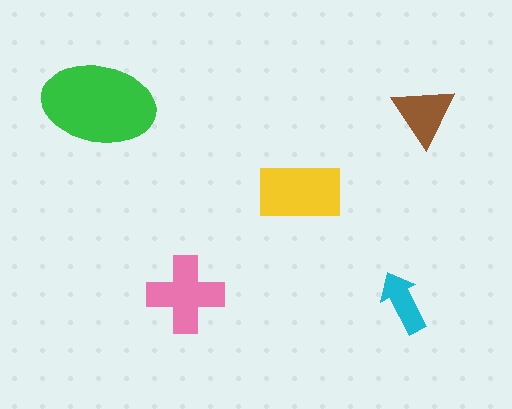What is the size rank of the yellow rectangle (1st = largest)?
2nd.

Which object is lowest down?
The cyan arrow is bottommost.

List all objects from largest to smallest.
The green ellipse, the yellow rectangle, the pink cross, the brown triangle, the cyan arrow.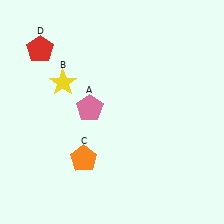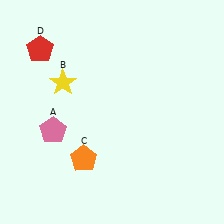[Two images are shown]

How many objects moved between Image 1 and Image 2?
1 object moved between the two images.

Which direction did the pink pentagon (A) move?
The pink pentagon (A) moved left.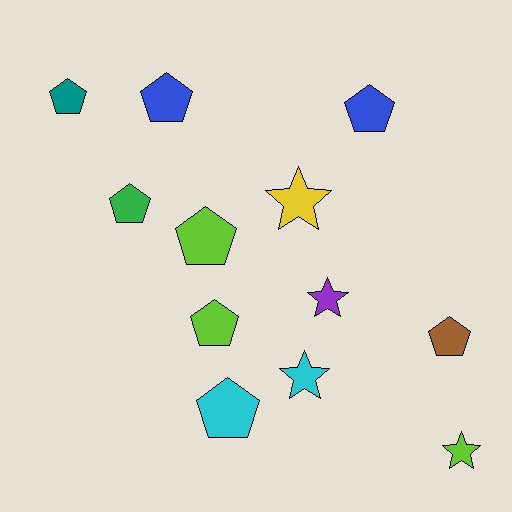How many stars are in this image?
There are 4 stars.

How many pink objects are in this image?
There are no pink objects.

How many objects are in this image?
There are 12 objects.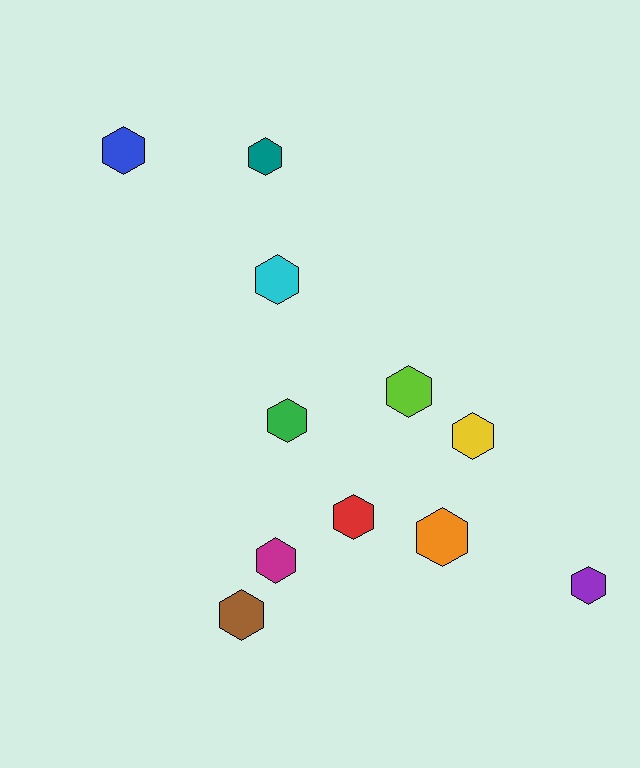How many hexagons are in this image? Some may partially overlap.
There are 11 hexagons.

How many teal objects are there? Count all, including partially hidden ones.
There is 1 teal object.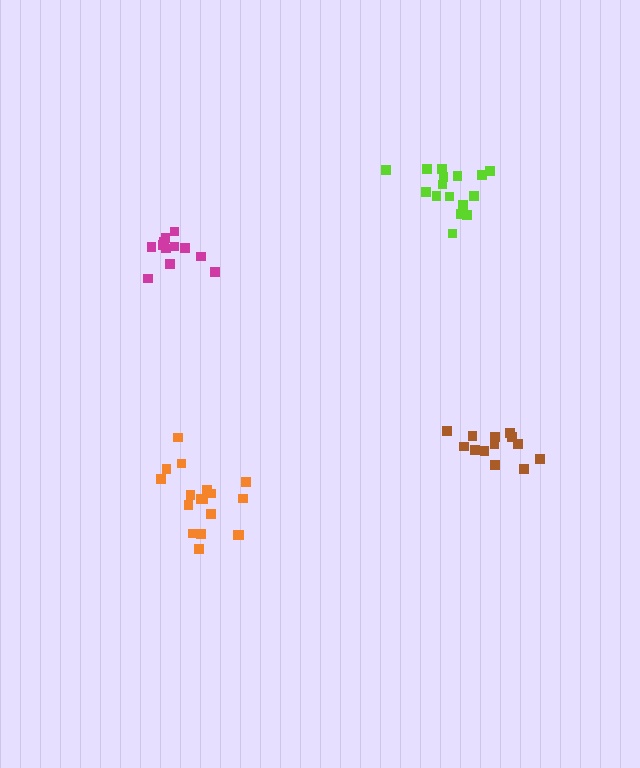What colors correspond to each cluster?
The clusters are colored: brown, orange, magenta, lime.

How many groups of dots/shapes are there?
There are 4 groups.